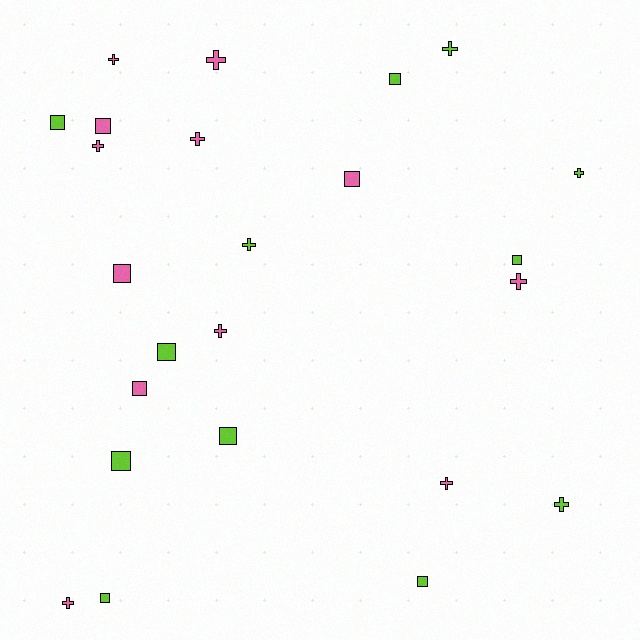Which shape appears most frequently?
Cross, with 12 objects.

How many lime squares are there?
There are 8 lime squares.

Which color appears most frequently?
Lime, with 12 objects.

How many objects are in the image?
There are 24 objects.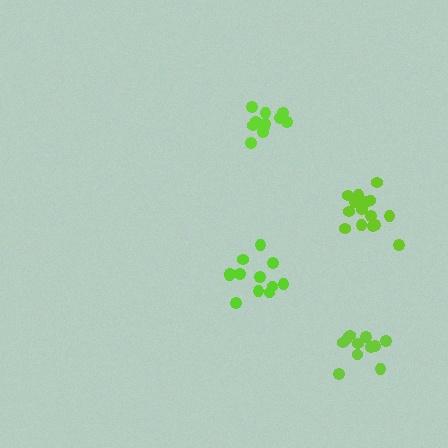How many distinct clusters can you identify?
There are 4 distinct clusters.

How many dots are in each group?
Group 1: 11 dots, Group 2: 12 dots, Group 3: 11 dots, Group 4: 15 dots (49 total).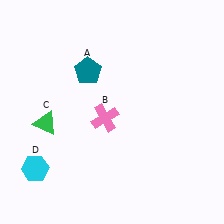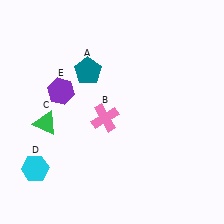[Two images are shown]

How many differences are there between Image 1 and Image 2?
There is 1 difference between the two images.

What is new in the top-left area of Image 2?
A purple hexagon (E) was added in the top-left area of Image 2.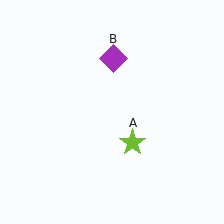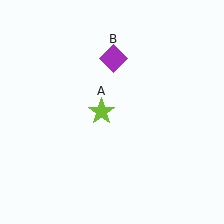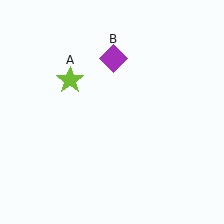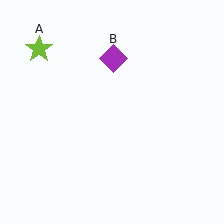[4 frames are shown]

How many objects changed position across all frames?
1 object changed position: lime star (object A).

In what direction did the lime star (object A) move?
The lime star (object A) moved up and to the left.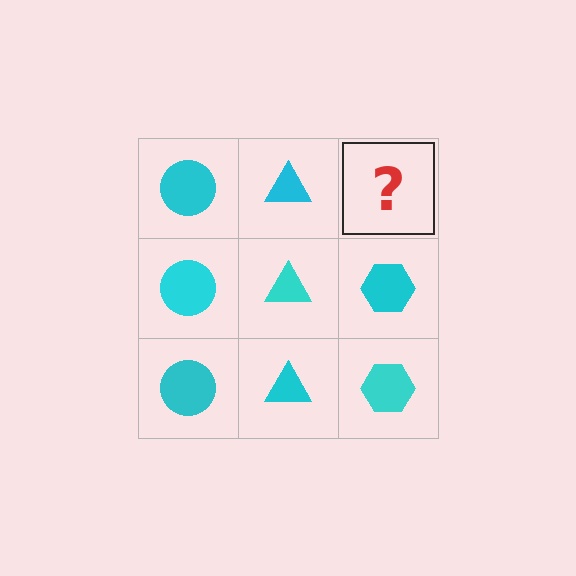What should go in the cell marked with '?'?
The missing cell should contain a cyan hexagon.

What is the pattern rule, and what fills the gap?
The rule is that each column has a consistent shape. The gap should be filled with a cyan hexagon.